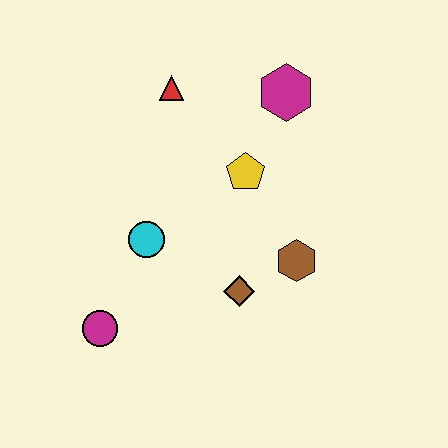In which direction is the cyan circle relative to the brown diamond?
The cyan circle is to the left of the brown diamond.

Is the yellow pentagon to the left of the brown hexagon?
Yes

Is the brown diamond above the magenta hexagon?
No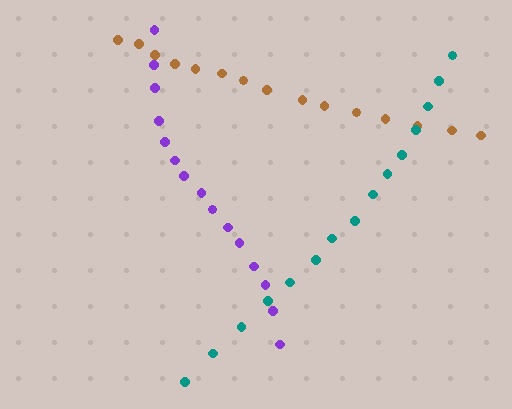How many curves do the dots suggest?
There are 3 distinct paths.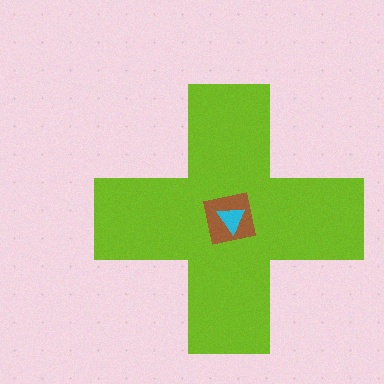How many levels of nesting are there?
3.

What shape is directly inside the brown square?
The cyan triangle.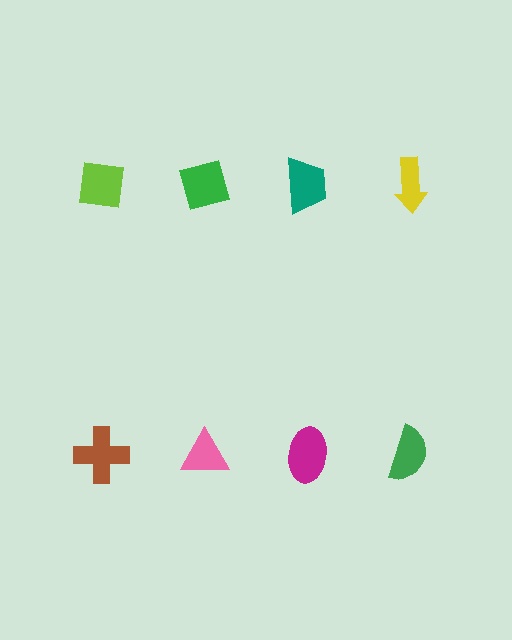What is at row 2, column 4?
A green semicircle.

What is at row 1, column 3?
A teal trapezoid.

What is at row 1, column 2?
A green diamond.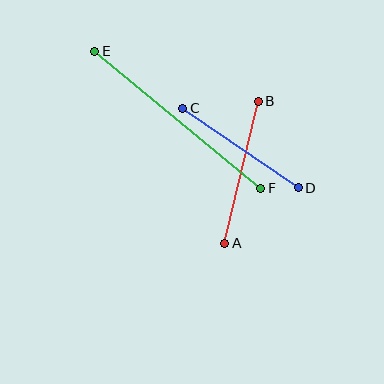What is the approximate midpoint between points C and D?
The midpoint is at approximately (240, 148) pixels.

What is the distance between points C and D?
The distance is approximately 140 pixels.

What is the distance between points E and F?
The distance is approximately 215 pixels.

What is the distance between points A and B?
The distance is approximately 146 pixels.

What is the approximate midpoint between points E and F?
The midpoint is at approximately (178, 120) pixels.